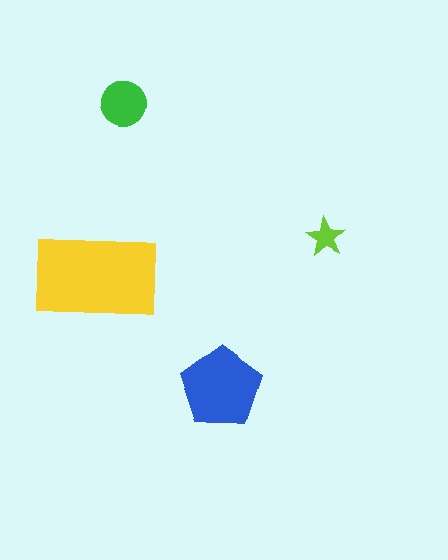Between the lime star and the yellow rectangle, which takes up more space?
The yellow rectangle.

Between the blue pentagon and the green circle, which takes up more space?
The blue pentagon.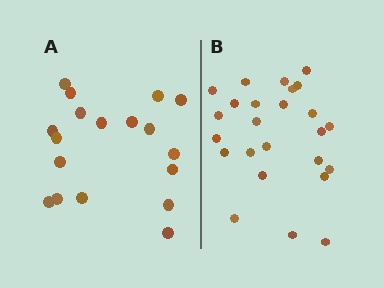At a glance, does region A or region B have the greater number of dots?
Region B (the right region) has more dots.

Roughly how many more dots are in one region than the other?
Region B has roughly 8 or so more dots than region A.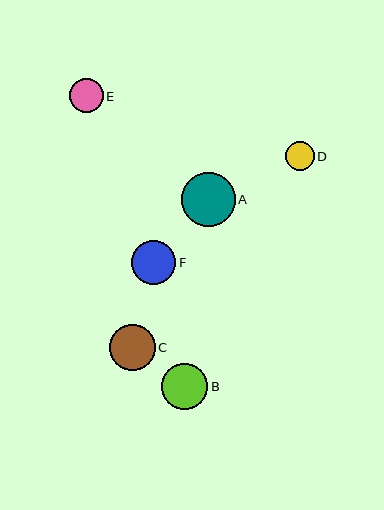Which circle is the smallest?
Circle D is the smallest with a size of approximately 29 pixels.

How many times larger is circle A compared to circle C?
Circle A is approximately 1.2 times the size of circle C.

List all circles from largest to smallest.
From largest to smallest: A, B, C, F, E, D.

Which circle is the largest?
Circle A is the largest with a size of approximately 54 pixels.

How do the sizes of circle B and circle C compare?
Circle B and circle C are approximately the same size.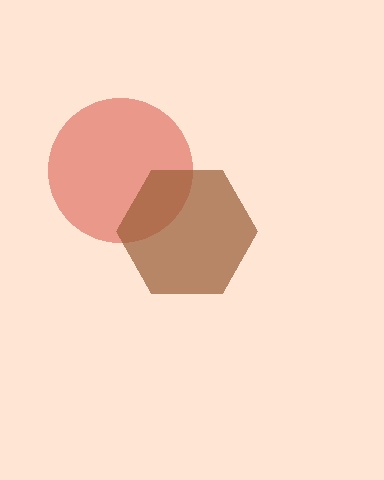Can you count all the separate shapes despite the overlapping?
Yes, there are 2 separate shapes.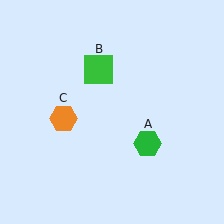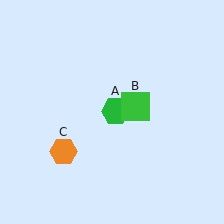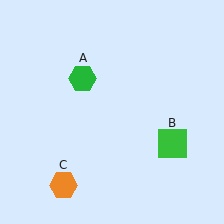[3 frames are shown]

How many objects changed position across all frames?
3 objects changed position: green hexagon (object A), green square (object B), orange hexagon (object C).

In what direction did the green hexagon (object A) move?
The green hexagon (object A) moved up and to the left.